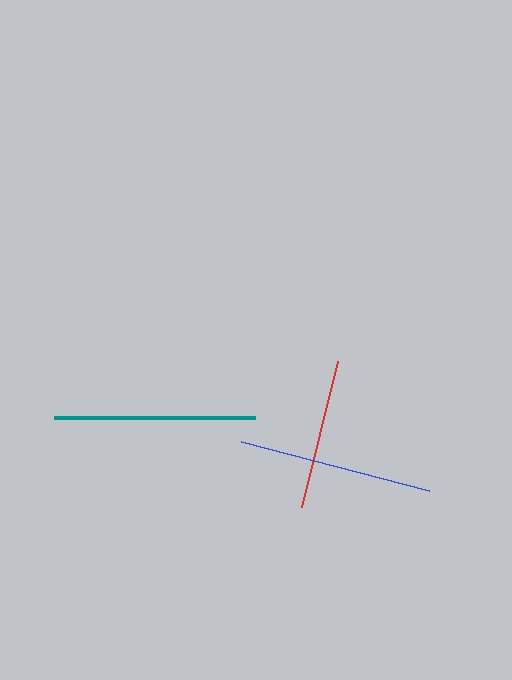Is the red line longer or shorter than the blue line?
The blue line is longer than the red line.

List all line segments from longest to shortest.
From longest to shortest: teal, blue, red.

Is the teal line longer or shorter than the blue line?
The teal line is longer than the blue line.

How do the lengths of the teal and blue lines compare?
The teal and blue lines are approximately the same length.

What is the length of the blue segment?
The blue segment is approximately 195 pixels long.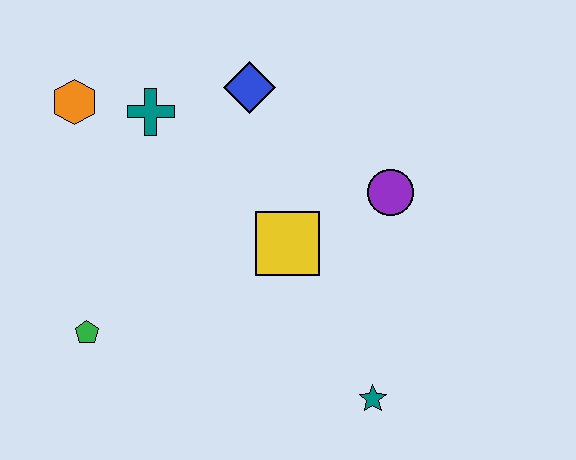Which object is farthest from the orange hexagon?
The teal star is farthest from the orange hexagon.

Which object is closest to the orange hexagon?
The teal cross is closest to the orange hexagon.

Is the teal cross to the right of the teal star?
No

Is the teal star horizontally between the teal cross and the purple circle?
Yes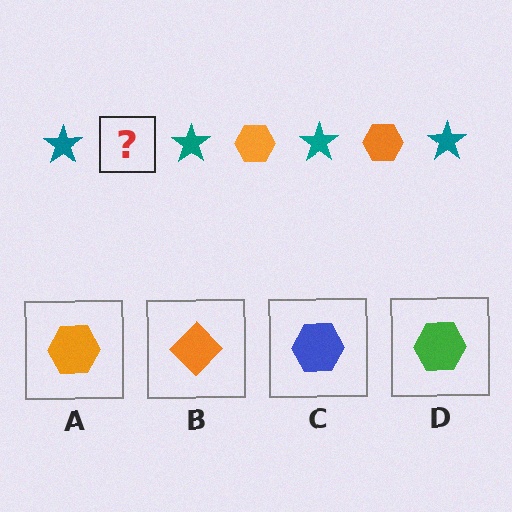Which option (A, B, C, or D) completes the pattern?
A.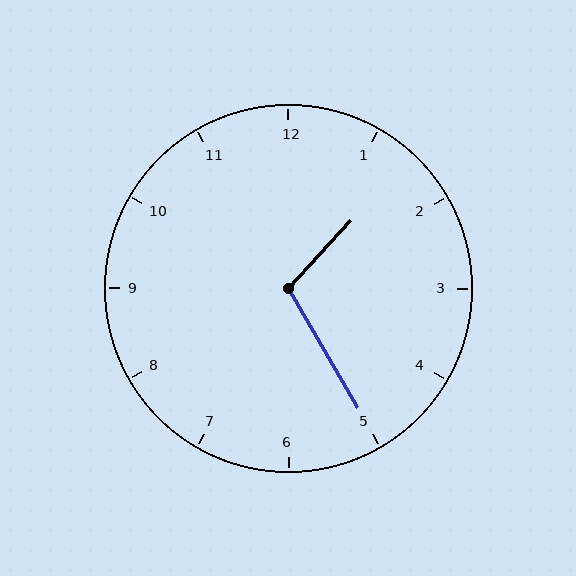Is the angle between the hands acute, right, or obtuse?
It is obtuse.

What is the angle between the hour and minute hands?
Approximately 108 degrees.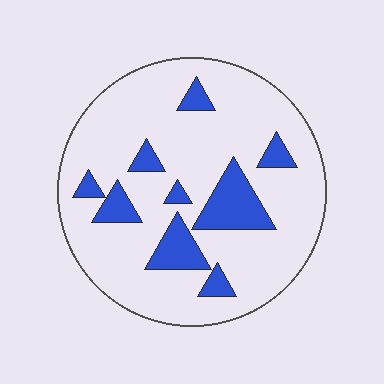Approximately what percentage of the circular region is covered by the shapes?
Approximately 20%.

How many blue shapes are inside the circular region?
9.